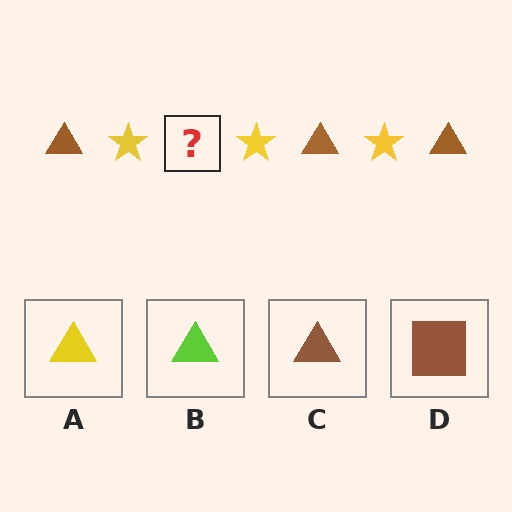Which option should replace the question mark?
Option C.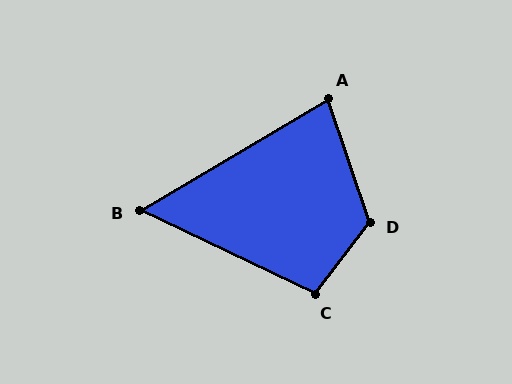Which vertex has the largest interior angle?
D, at approximately 124 degrees.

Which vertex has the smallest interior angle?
B, at approximately 56 degrees.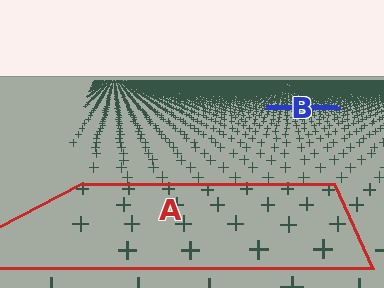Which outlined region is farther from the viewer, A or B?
Region B is farther from the viewer — the texture elements inside it appear smaller and more densely packed.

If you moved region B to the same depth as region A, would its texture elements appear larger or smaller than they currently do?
They would appear larger. At a closer depth, the same texture elements are projected at a bigger on-screen size.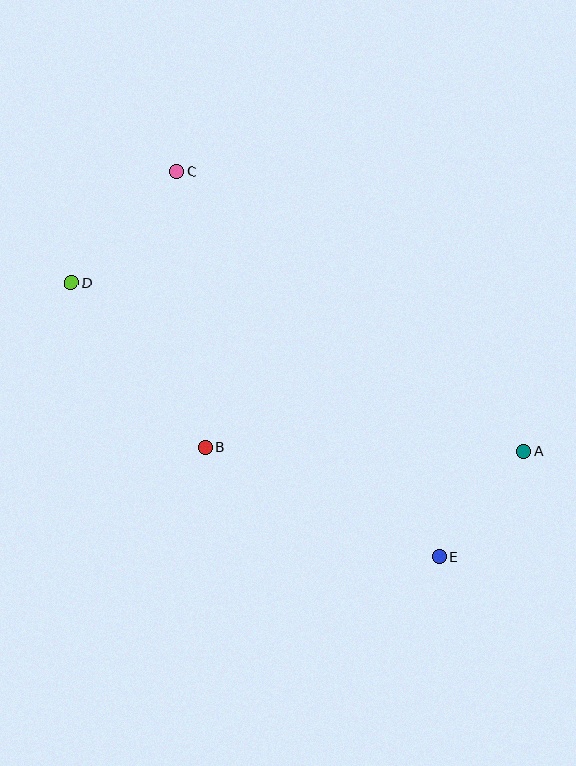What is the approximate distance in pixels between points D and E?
The distance between D and E is approximately 459 pixels.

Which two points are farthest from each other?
Points A and D are farthest from each other.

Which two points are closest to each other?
Points A and E are closest to each other.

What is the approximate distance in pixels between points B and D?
The distance between B and D is approximately 212 pixels.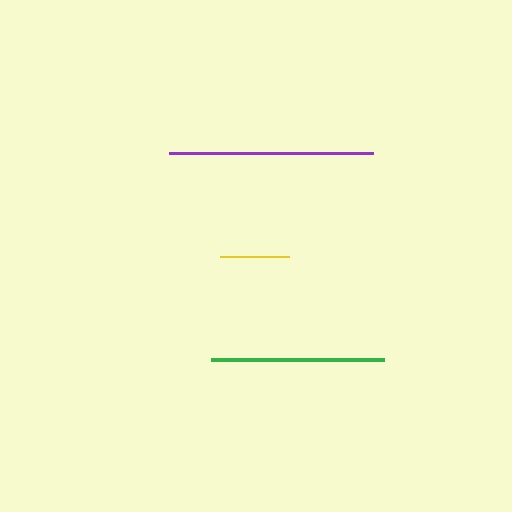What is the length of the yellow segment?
The yellow segment is approximately 69 pixels long.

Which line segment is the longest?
The purple line is the longest at approximately 204 pixels.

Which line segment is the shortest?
The yellow line is the shortest at approximately 69 pixels.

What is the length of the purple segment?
The purple segment is approximately 204 pixels long.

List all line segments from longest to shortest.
From longest to shortest: purple, green, yellow.